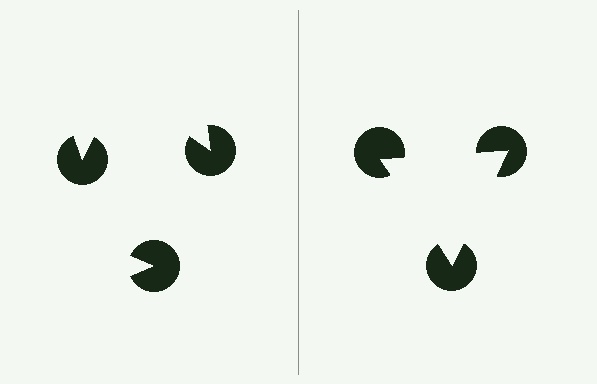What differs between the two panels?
The pac-man discs are positioned identically on both sides; only the wedge orientations differ. On the right they align to a triangle; on the left they are misaligned.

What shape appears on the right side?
An illusory triangle.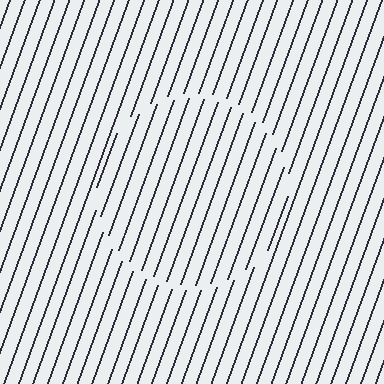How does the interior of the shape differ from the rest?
The interior of the shape contains the same grating, shifted by half a period — the contour is defined by the phase discontinuity where line-ends from the inner and outer gratings abut.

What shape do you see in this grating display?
An illusory circle. The interior of the shape contains the same grating, shifted by half a period — the contour is defined by the phase discontinuity where line-ends from the inner and outer gratings abut.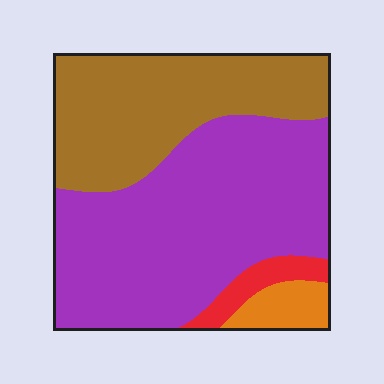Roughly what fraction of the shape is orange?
Orange covers 6% of the shape.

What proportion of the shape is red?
Red covers roughly 5% of the shape.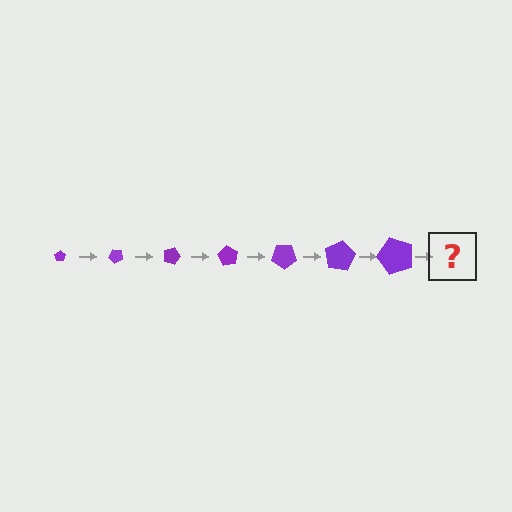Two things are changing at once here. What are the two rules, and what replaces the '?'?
The two rules are that the pentagon grows larger each step and it rotates 45 degrees each step. The '?' should be a pentagon, larger than the previous one and rotated 315 degrees from the start.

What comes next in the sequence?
The next element should be a pentagon, larger than the previous one and rotated 315 degrees from the start.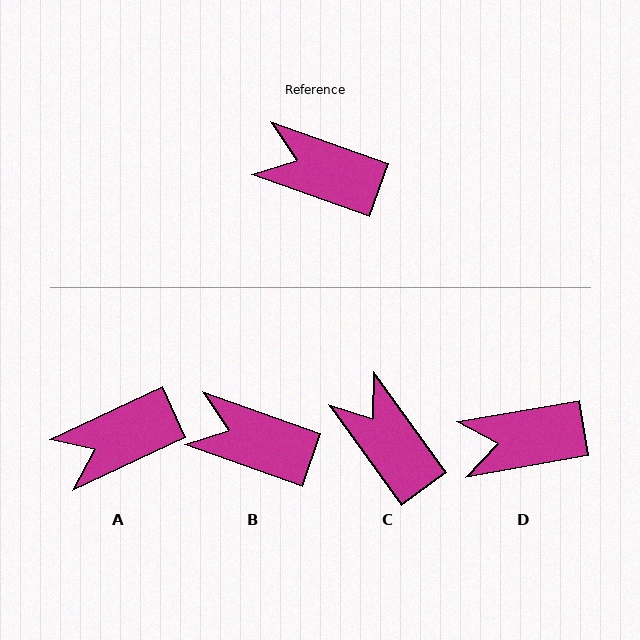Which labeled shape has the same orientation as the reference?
B.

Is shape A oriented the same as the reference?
No, it is off by about 45 degrees.